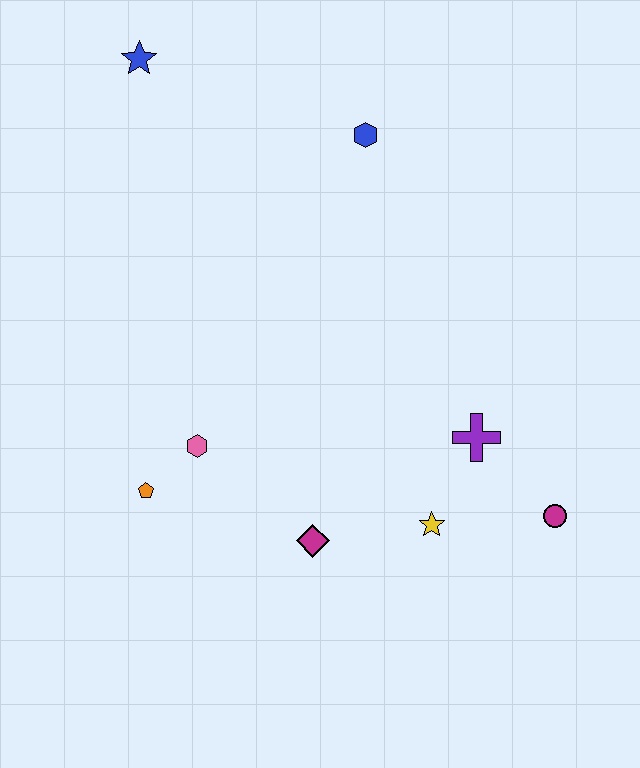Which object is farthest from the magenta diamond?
The blue star is farthest from the magenta diamond.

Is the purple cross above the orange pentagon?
Yes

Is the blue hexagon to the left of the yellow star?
Yes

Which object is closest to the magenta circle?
The purple cross is closest to the magenta circle.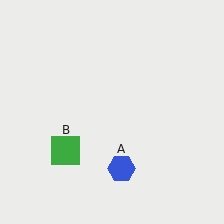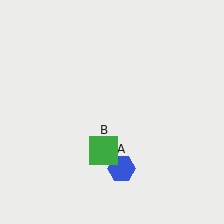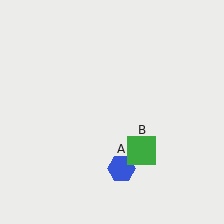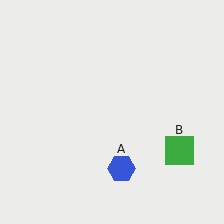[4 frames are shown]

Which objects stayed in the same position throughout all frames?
Blue hexagon (object A) remained stationary.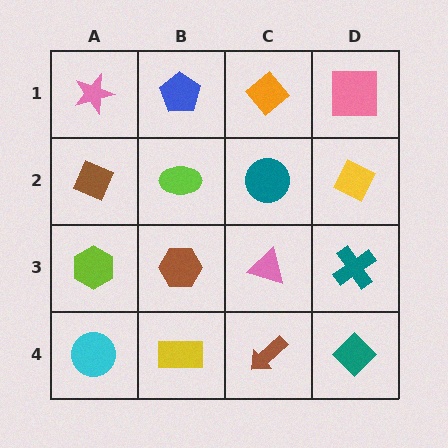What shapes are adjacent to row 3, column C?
A teal circle (row 2, column C), a brown arrow (row 4, column C), a brown hexagon (row 3, column B), a teal cross (row 3, column D).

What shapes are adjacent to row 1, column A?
A brown diamond (row 2, column A), a blue pentagon (row 1, column B).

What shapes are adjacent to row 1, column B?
A lime ellipse (row 2, column B), a pink star (row 1, column A), an orange diamond (row 1, column C).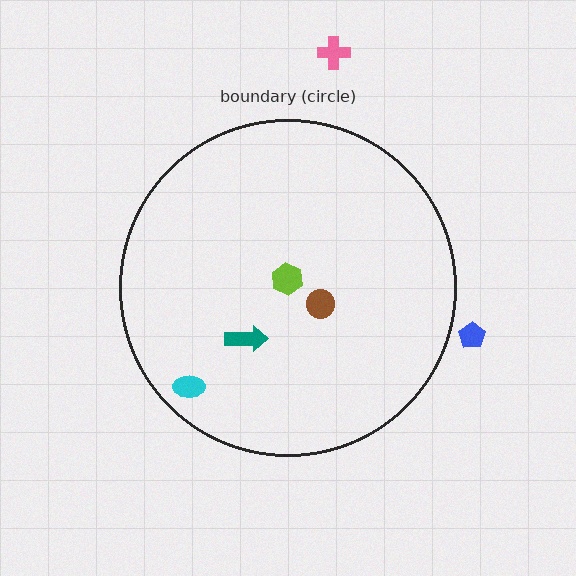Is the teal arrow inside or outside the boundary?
Inside.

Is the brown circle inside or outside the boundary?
Inside.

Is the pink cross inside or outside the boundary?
Outside.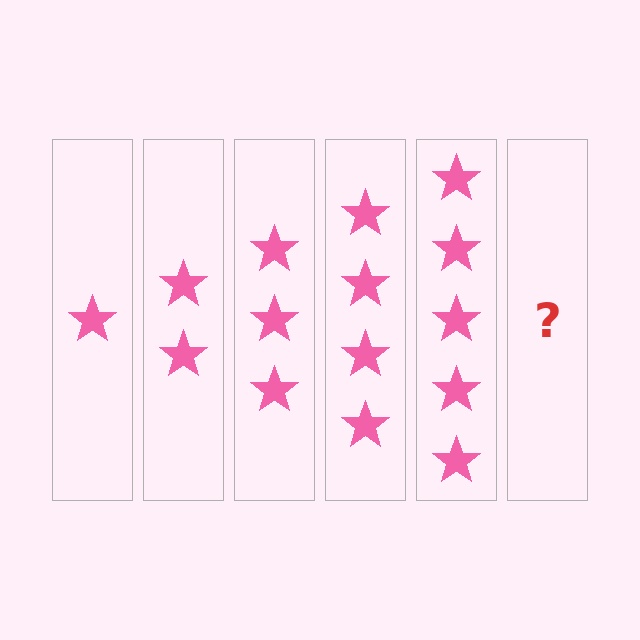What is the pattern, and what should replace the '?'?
The pattern is that each step adds one more star. The '?' should be 6 stars.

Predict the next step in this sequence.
The next step is 6 stars.